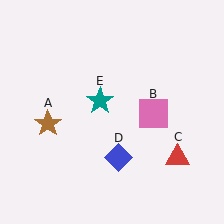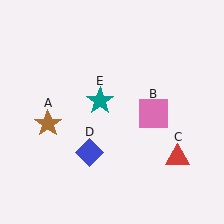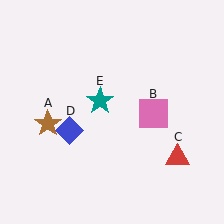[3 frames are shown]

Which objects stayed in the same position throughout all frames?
Brown star (object A) and pink square (object B) and red triangle (object C) and teal star (object E) remained stationary.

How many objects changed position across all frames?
1 object changed position: blue diamond (object D).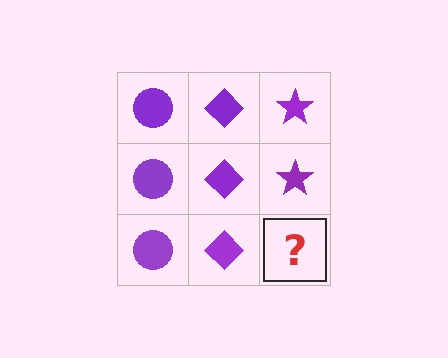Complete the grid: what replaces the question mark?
The question mark should be replaced with a purple star.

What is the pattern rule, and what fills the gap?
The rule is that each column has a consistent shape. The gap should be filled with a purple star.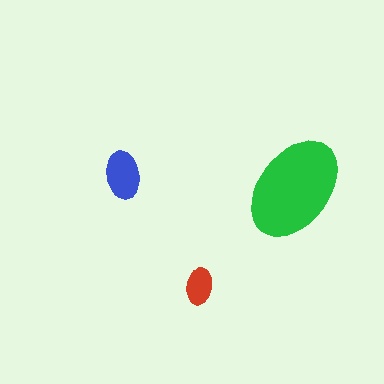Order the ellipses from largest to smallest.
the green one, the blue one, the red one.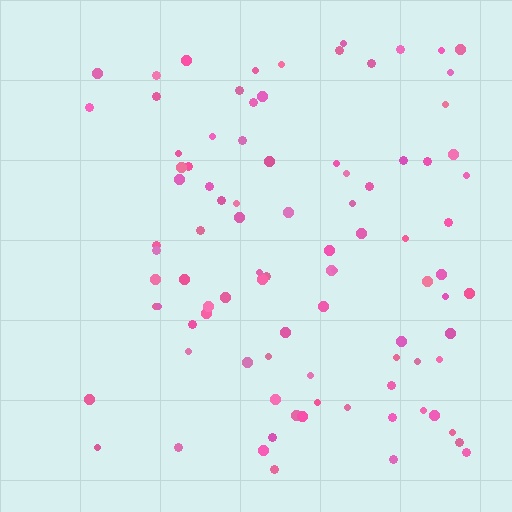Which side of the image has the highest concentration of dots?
The right.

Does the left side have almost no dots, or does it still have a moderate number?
Still a moderate number, just noticeably fewer than the right.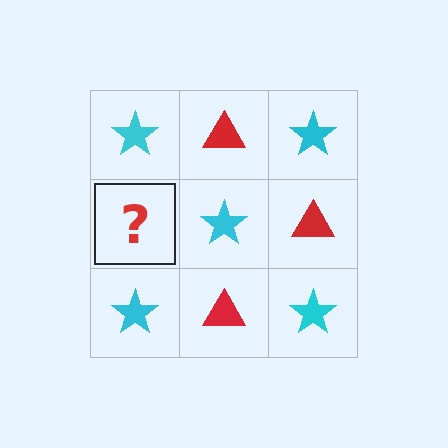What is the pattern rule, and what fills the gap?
The rule is that it alternates cyan star and red triangle in a checkerboard pattern. The gap should be filled with a red triangle.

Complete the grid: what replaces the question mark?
The question mark should be replaced with a red triangle.